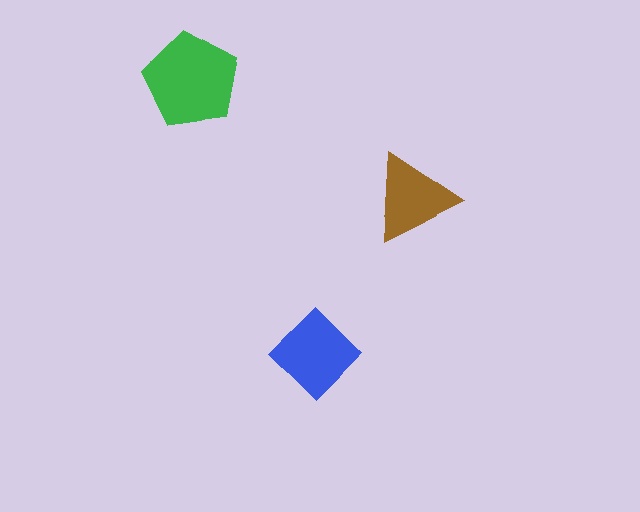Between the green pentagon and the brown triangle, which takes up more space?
The green pentagon.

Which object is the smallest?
The brown triangle.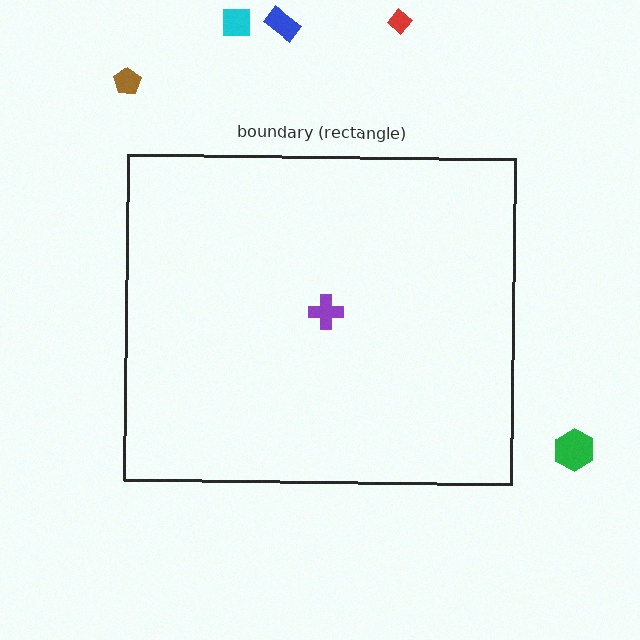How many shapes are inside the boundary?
1 inside, 5 outside.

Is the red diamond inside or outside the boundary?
Outside.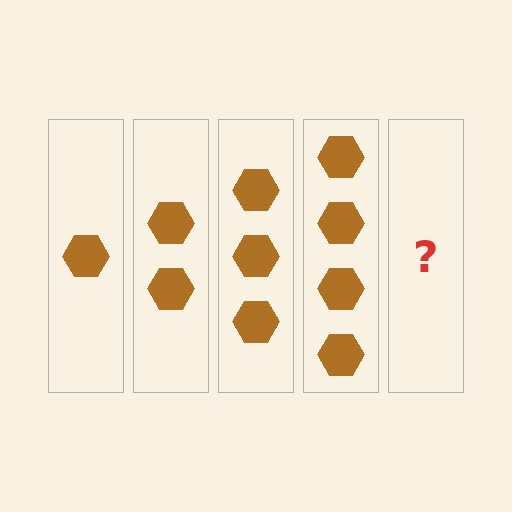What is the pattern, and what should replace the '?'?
The pattern is that each step adds one more hexagon. The '?' should be 5 hexagons.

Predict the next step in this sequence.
The next step is 5 hexagons.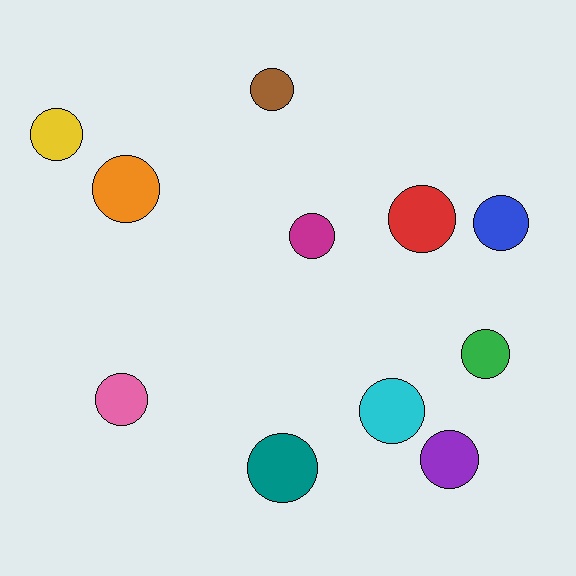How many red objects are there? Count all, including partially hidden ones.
There is 1 red object.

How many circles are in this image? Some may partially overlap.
There are 11 circles.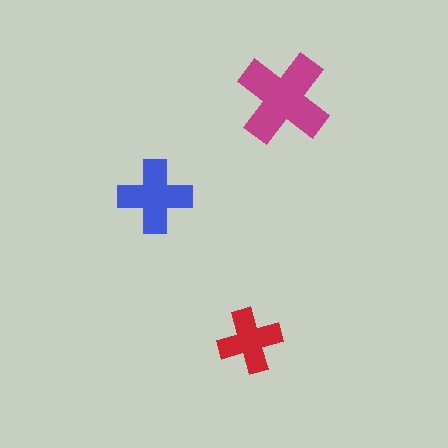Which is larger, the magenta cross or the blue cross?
The magenta one.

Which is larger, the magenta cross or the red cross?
The magenta one.